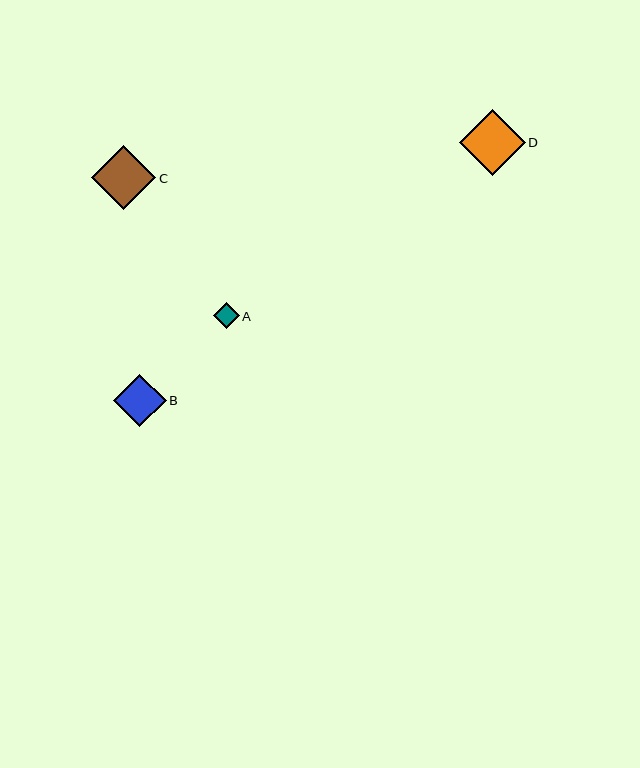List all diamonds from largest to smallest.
From largest to smallest: D, C, B, A.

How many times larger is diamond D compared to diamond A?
Diamond D is approximately 2.6 times the size of diamond A.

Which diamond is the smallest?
Diamond A is the smallest with a size of approximately 26 pixels.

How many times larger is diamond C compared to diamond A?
Diamond C is approximately 2.5 times the size of diamond A.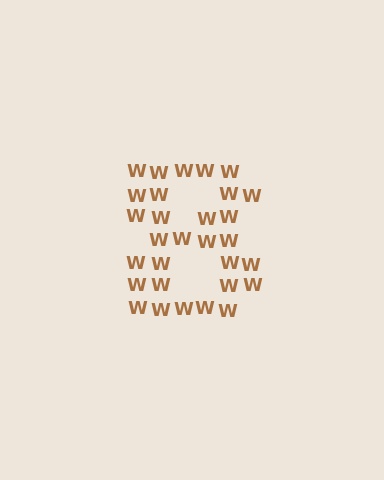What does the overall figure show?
The overall figure shows the digit 8.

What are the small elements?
The small elements are letter W's.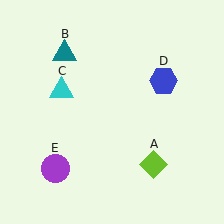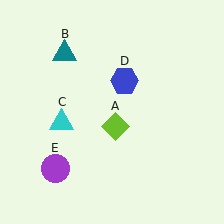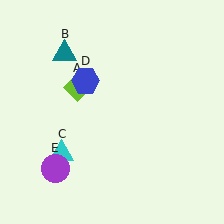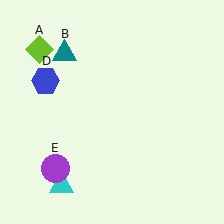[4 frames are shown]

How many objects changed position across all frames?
3 objects changed position: lime diamond (object A), cyan triangle (object C), blue hexagon (object D).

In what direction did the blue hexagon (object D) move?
The blue hexagon (object D) moved left.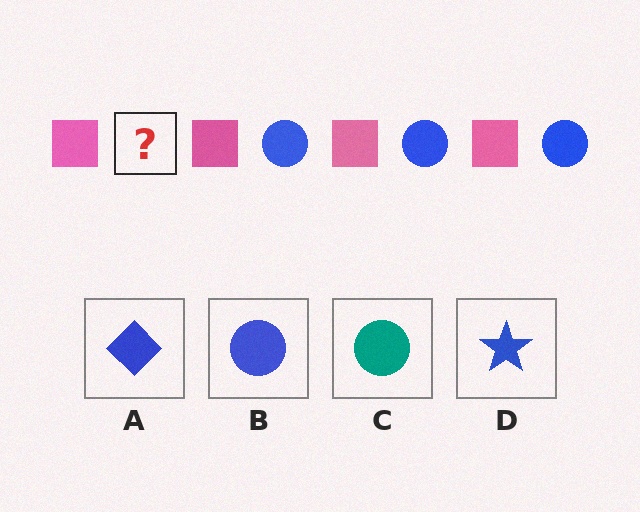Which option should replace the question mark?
Option B.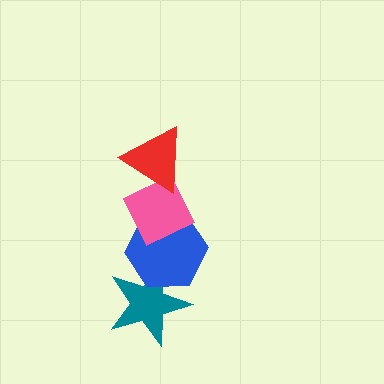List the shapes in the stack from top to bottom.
From top to bottom: the red triangle, the pink diamond, the blue hexagon, the teal star.